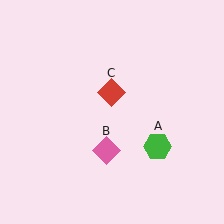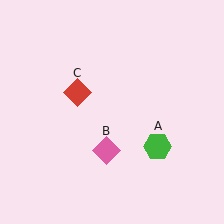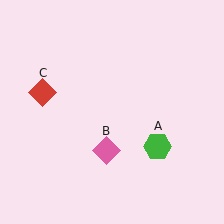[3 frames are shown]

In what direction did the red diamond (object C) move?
The red diamond (object C) moved left.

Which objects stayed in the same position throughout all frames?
Green hexagon (object A) and pink diamond (object B) remained stationary.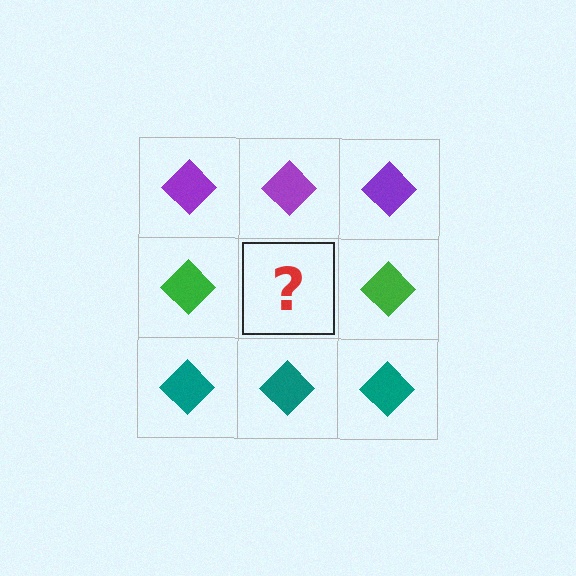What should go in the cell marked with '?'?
The missing cell should contain a green diamond.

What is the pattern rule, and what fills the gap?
The rule is that each row has a consistent color. The gap should be filled with a green diamond.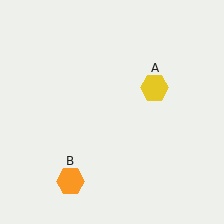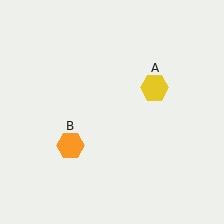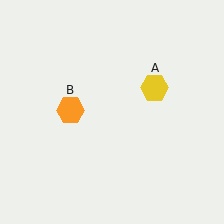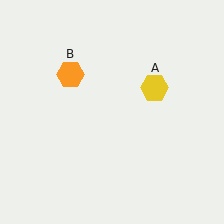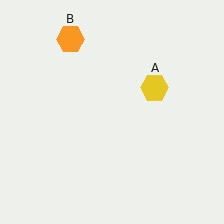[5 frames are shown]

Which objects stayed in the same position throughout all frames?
Yellow hexagon (object A) remained stationary.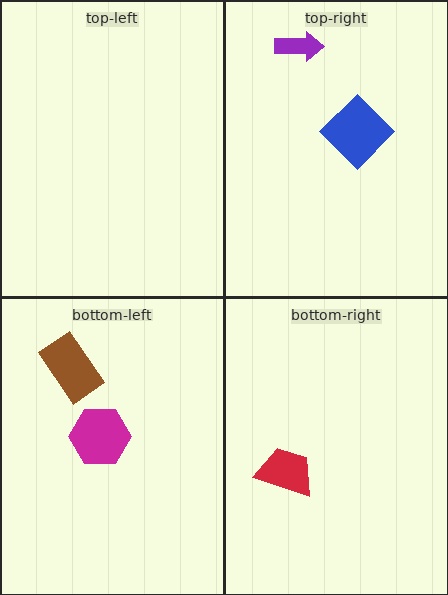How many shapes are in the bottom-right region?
1.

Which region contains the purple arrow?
The top-right region.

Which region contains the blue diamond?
The top-right region.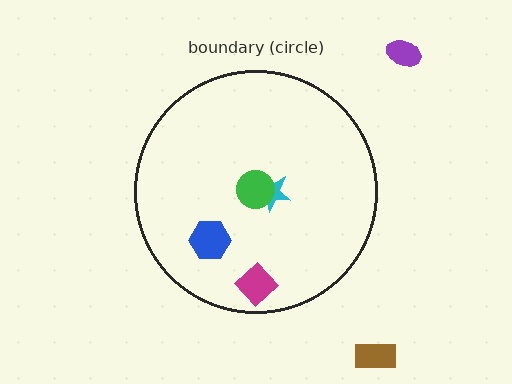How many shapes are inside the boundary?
4 inside, 2 outside.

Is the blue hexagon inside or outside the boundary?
Inside.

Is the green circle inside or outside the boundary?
Inside.